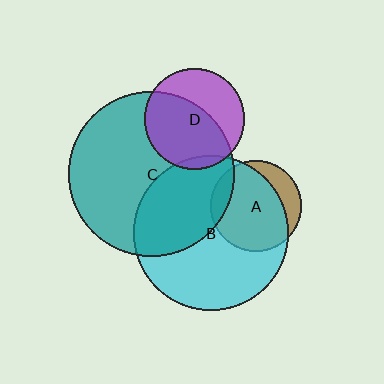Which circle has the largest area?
Circle C (teal).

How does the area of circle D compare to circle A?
Approximately 1.2 times.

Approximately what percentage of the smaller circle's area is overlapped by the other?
Approximately 5%.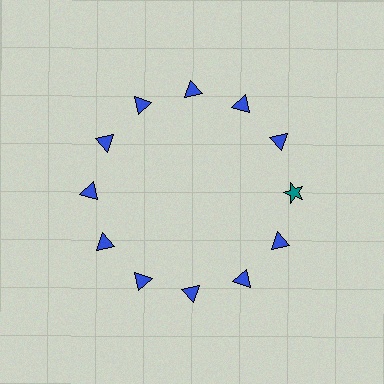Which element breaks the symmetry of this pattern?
The teal star at roughly the 3 o'clock position breaks the symmetry. All other shapes are blue triangles.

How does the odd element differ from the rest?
It differs in both color (teal instead of blue) and shape (star instead of triangle).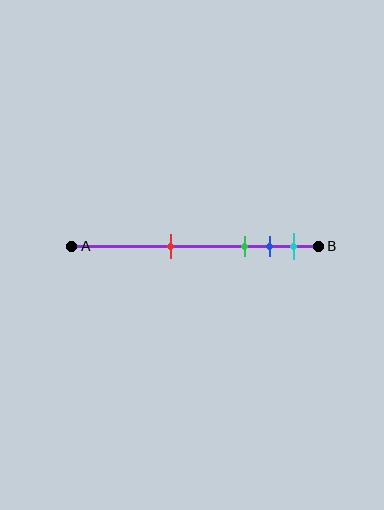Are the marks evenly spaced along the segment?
No, the marks are not evenly spaced.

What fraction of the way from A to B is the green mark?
The green mark is approximately 70% (0.7) of the way from A to B.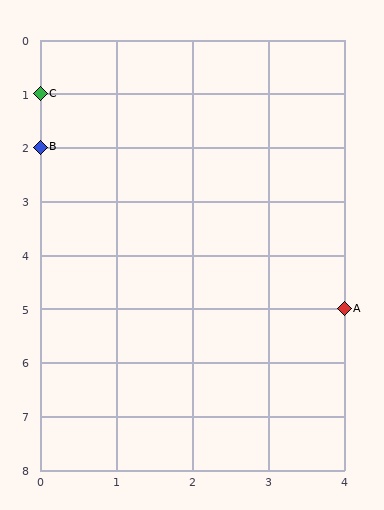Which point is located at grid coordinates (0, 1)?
Point C is at (0, 1).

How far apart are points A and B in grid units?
Points A and B are 4 columns and 3 rows apart (about 5.0 grid units diagonally).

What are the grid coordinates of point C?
Point C is at grid coordinates (0, 1).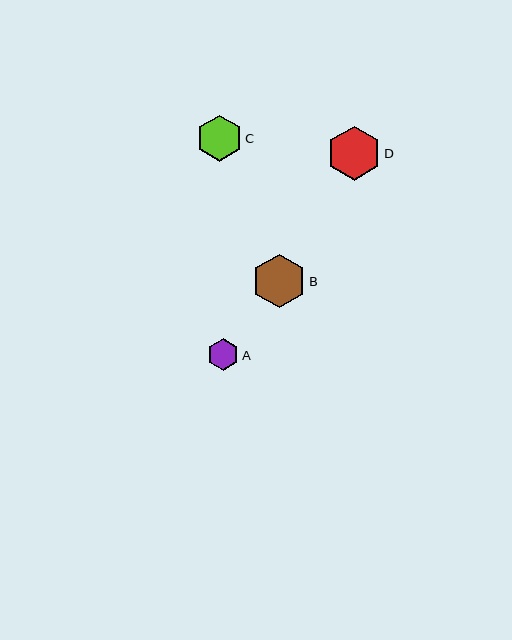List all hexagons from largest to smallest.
From largest to smallest: D, B, C, A.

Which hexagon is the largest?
Hexagon D is the largest with a size of approximately 54 pixels.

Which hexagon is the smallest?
Hexagon A is the smallest with a size of approximately 32 pixels.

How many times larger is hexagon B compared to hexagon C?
Hexagon B is approximately 1.2 times the size of hexagon C.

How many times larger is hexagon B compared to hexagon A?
Hexagon B is approximately 1.7 times the size of hexagon A.